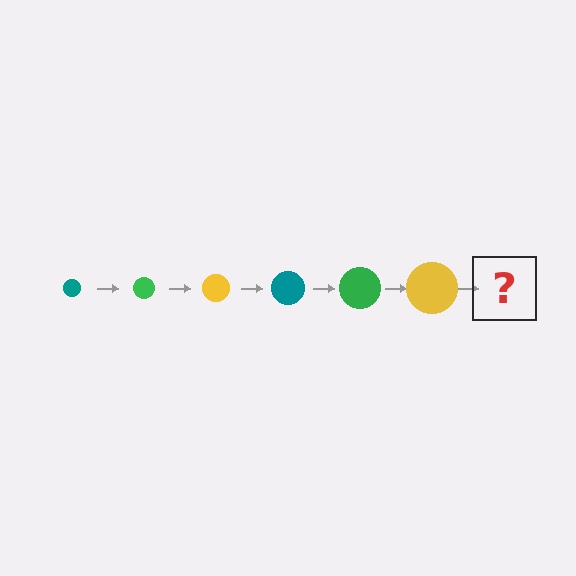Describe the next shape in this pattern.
It should be a teal circle, larger than the previous one.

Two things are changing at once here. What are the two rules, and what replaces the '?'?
The two rules are that the circle grows larger each step and the color cycles through teal, green, and yellow. The '?' should be a teal circle, larger than the previous one.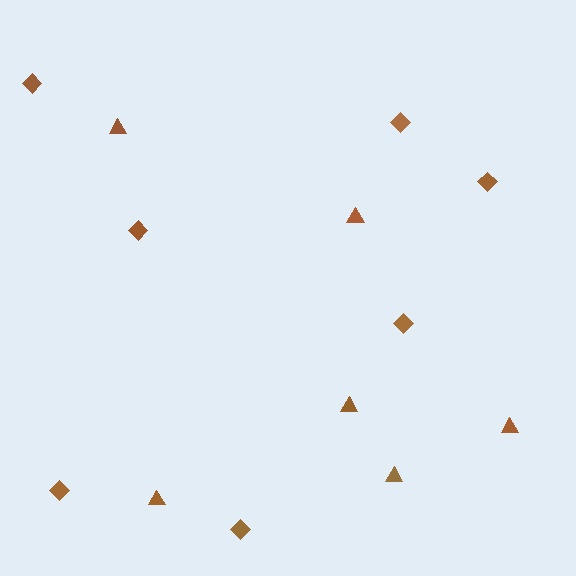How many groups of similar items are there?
There are 2 groups: one group of diamonds (7) and one group of triangles (6).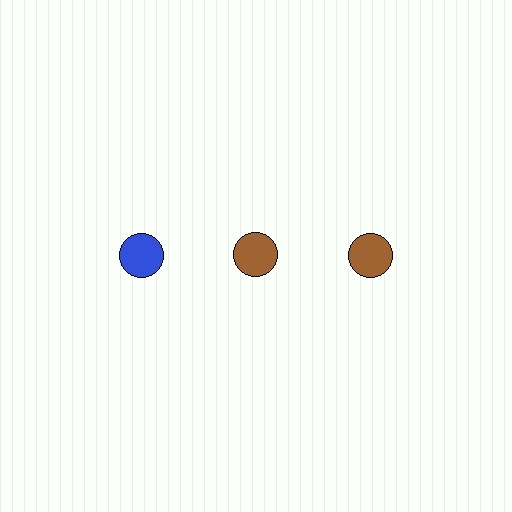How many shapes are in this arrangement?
There are 3 shapes arranged in a grid pattern.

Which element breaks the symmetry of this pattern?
The blue circle in the top row, leftmost column breaks the symmetry. All other shapes are brown circles.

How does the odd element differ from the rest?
It has a different color: blue instead of brown.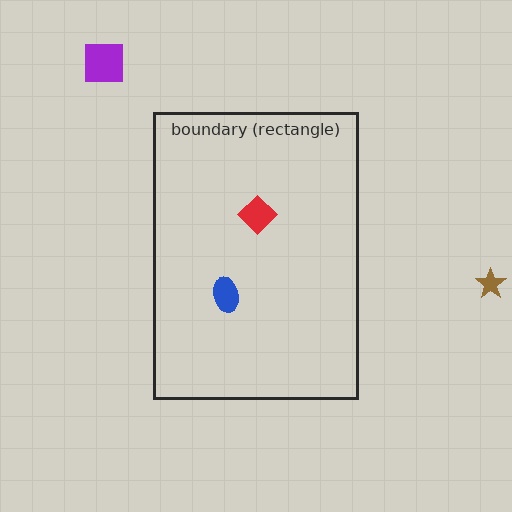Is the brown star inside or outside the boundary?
Outside.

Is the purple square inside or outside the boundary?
Outside.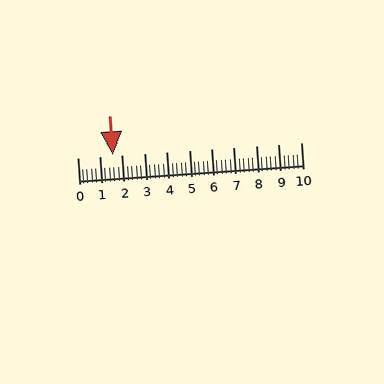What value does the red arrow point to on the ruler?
The red arrow points to approximately 1.6.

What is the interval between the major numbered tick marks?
The major tick marks are spaced 1 units apart.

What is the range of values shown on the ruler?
The ruler shows values from 0 to 10.